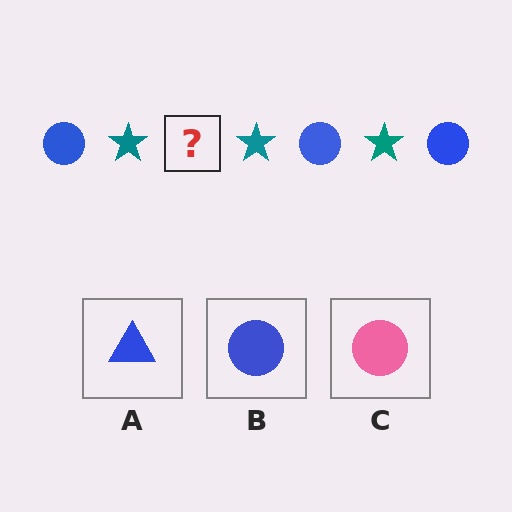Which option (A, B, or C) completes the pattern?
B.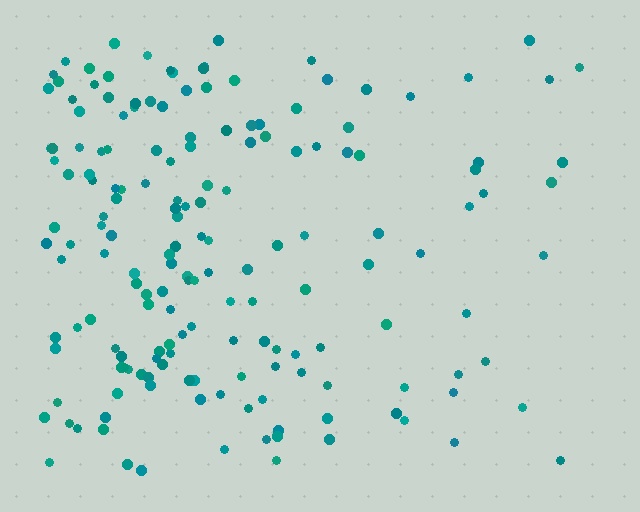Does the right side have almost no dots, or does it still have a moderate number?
Still a moderate number, just noticeably fewer than the left.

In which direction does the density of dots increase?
From right to left, with the left side densest.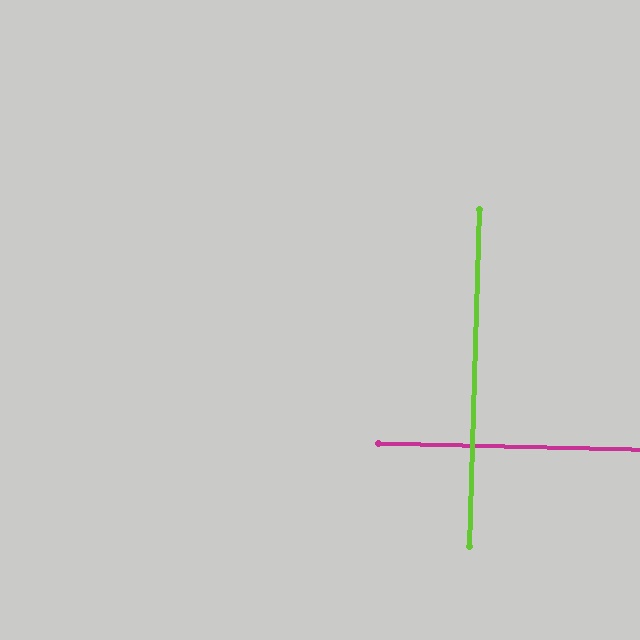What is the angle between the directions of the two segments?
Approximately 90 degrees.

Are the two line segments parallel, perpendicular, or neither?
Perpendicular — they meet at approximately 90°.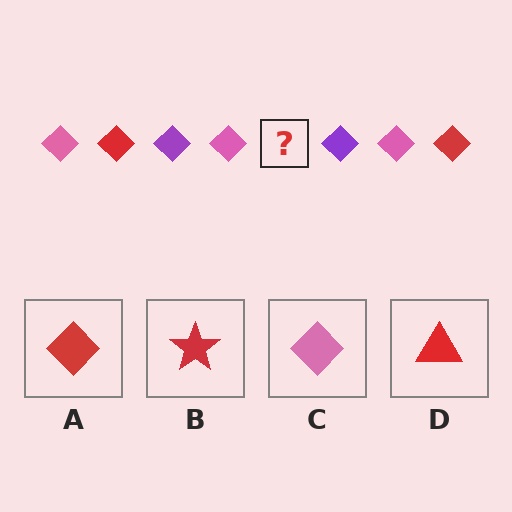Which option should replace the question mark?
Option A.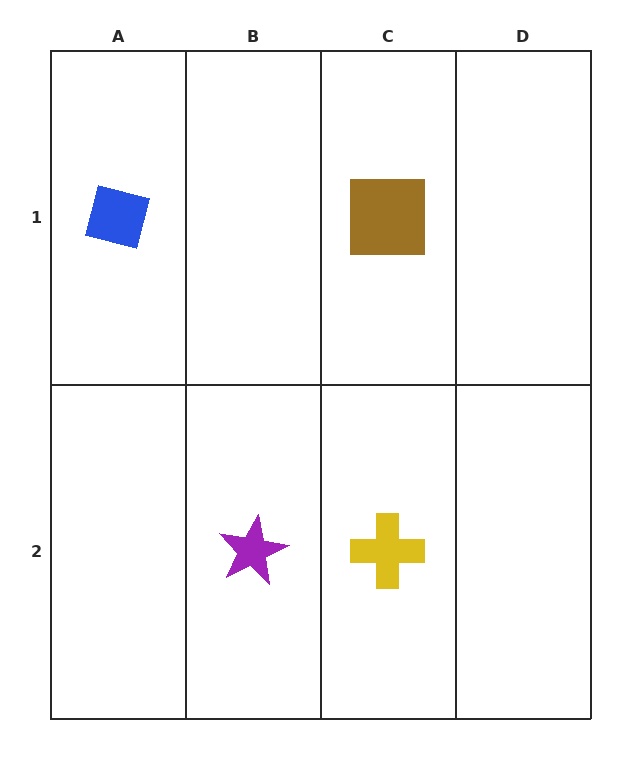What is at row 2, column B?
A purple star.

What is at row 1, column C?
A brown square.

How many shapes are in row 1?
2 shapes.